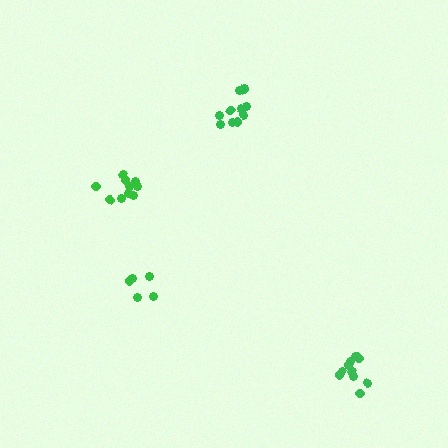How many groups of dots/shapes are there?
There are 4 groups.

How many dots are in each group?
Group 1: 11 dots, Group 2: 5 dots, Group 3: 11 dots, Group 4: 10 dots (37 total).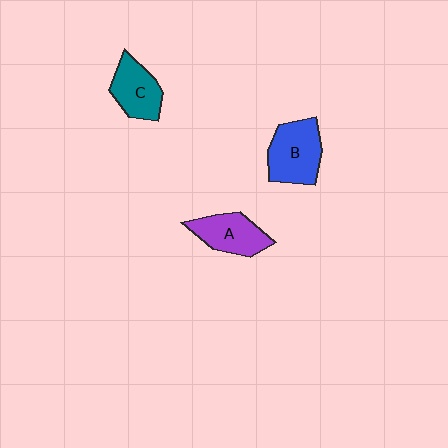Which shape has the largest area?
Shape B (blue).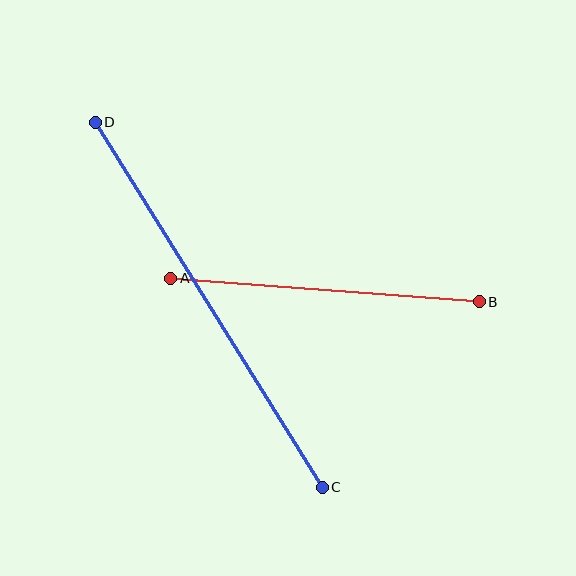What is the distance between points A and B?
The distance is approximately 309 pixels.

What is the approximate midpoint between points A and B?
The midpoint is at approximately (325, 290) pixels.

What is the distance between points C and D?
The distance is approximately 430 pixels.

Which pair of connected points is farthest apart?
Points C and D are farthest apart.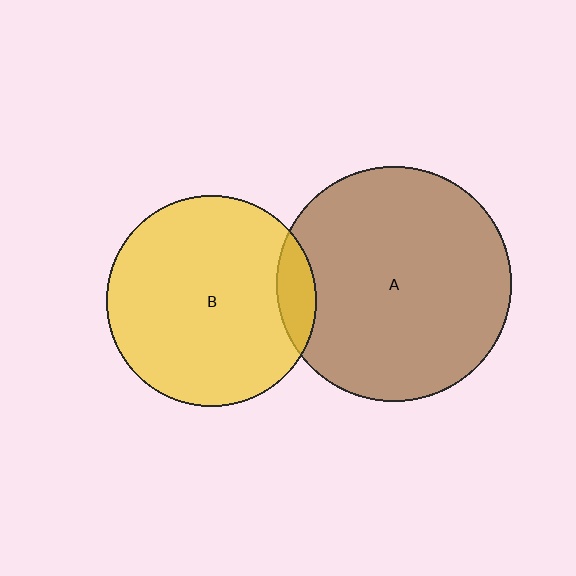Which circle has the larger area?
Circle A (brown).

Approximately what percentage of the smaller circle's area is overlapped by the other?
Approximately 10%.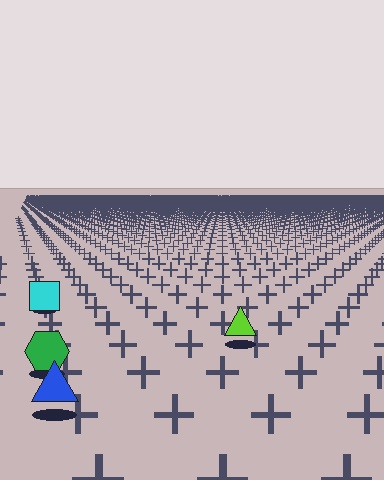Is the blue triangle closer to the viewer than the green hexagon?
Yes. The blue triangle is closer — you can tell from the texture gradient: the ground texture is coarser near it.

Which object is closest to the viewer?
The blue triangle is closest. The texture marks near it are larger and more spread out.